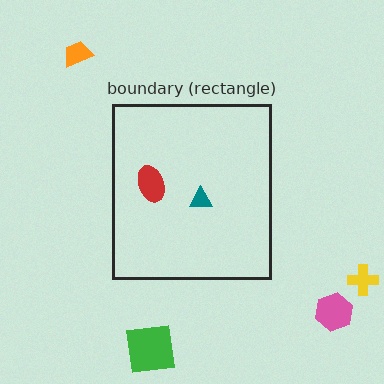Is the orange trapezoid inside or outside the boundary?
Outside.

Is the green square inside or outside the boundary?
Outside.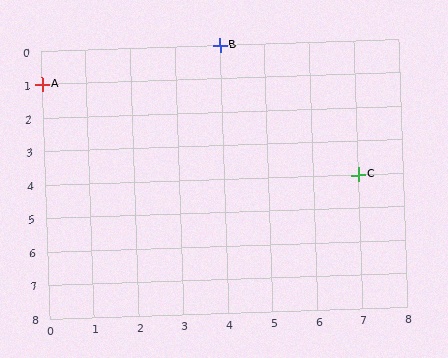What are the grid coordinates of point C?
Point C is at grid coordinates (7, 4).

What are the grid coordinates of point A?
Point A is at grid coordinates (0, 1).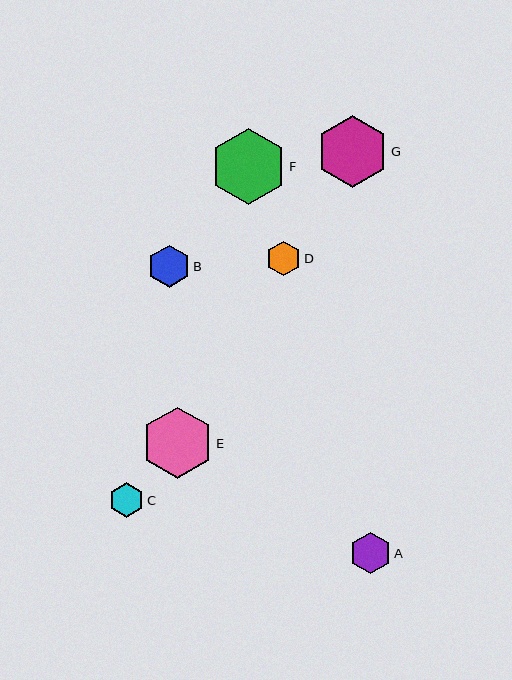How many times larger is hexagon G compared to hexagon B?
Hexagon G is approximately 1.7 times the size of hexagon B.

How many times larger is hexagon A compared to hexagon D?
Hexagon A is approximately 1.2 times the size of hexagon D.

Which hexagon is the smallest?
Hexagon D is the smallest with a size of approximately 35 pixels.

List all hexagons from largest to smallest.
From largest to smallest: F, G, E, B, A, C, D.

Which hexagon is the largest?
Hexagon F is the largest with a size of approximately 76 pixels.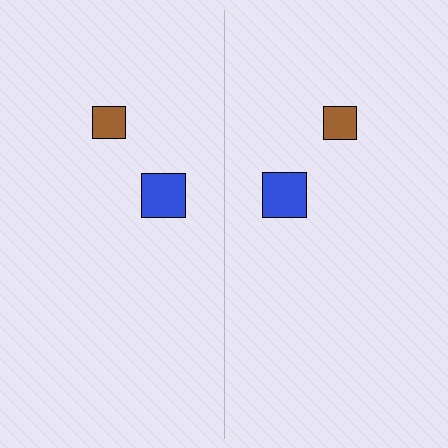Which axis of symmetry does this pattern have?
The pattern has a vertical axis of symmetry running through the center of the image.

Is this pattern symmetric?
Yes, this pattern has bilateral (reflection) symmetry.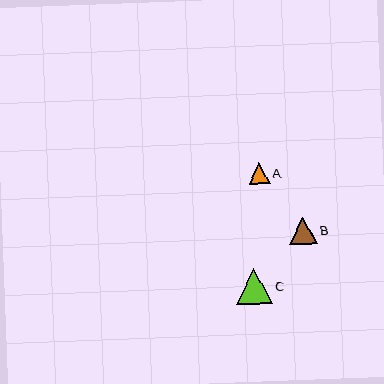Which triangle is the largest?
Triangle C is the largest with a size of approximately 36 pixels.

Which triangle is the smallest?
Triangle A is the smallest with a size of approximately 20 pixels.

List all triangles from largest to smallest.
From largest to smallest: C, B, A.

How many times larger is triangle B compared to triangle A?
Triangle B is approximately 1.3 times the size of triangle A.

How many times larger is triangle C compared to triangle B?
Triangle C is approximately 1.3 times the size of triangle B.